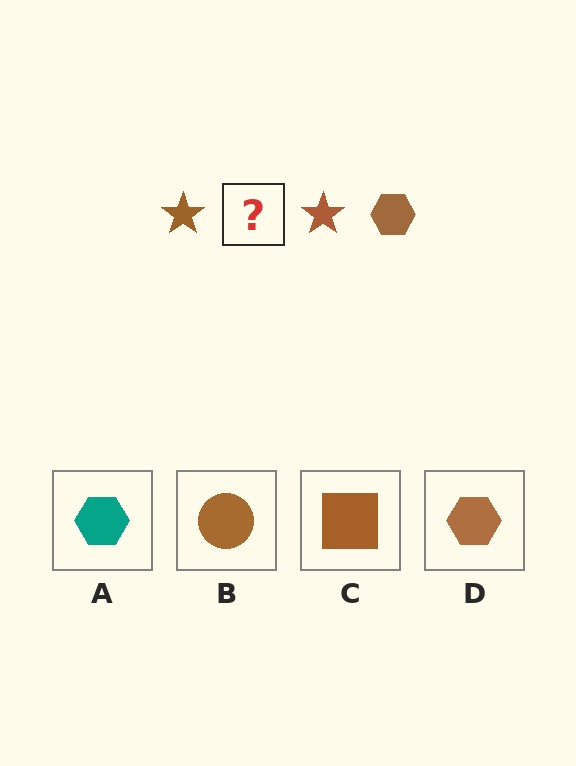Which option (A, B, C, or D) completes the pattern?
D.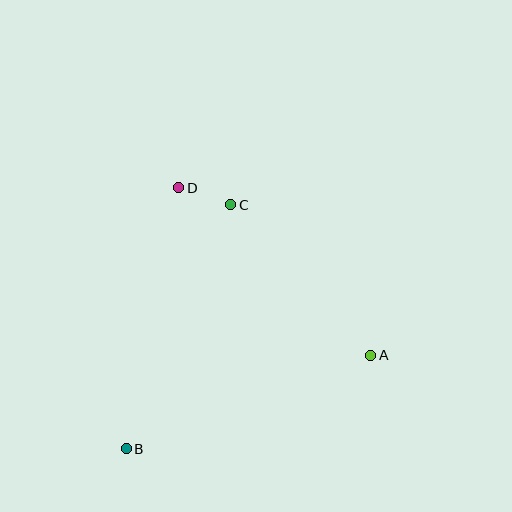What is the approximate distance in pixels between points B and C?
The distance between B and C is approximately 265 pixels.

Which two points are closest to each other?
Points C and D are closest to each other.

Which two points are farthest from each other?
Points B and D are farthest from each other.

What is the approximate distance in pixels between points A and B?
The distance between A and B is approximately 262 pixels.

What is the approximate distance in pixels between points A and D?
The distance between A and D is approximately 255 pixels.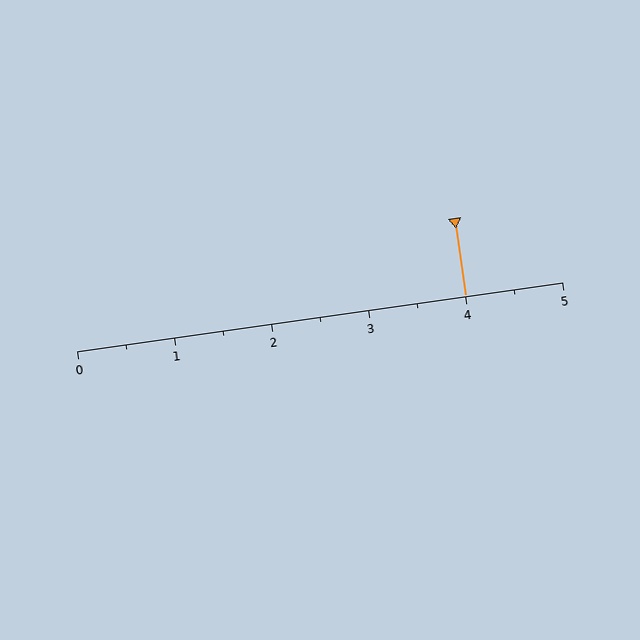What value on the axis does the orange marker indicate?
The marker indicates approximately 4.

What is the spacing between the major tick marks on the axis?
The major ticks are spaced 1 apart.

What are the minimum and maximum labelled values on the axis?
The axis runs from 0 to 5.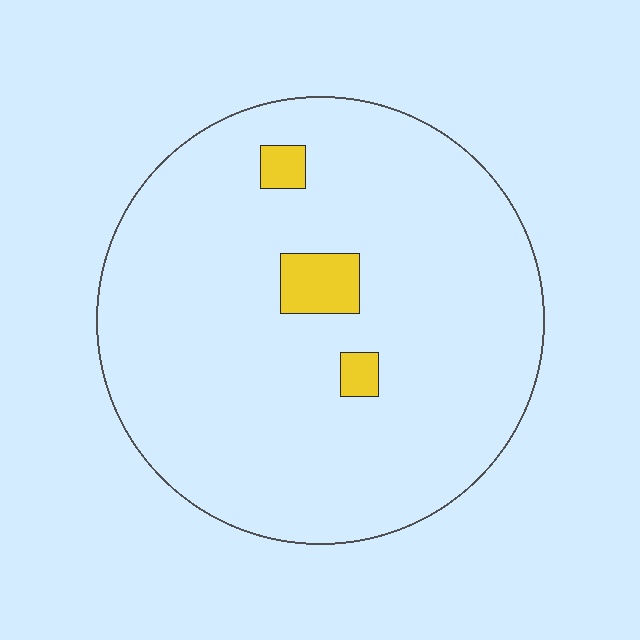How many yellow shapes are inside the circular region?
3.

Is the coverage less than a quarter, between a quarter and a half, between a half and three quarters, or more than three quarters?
Less than a quarter.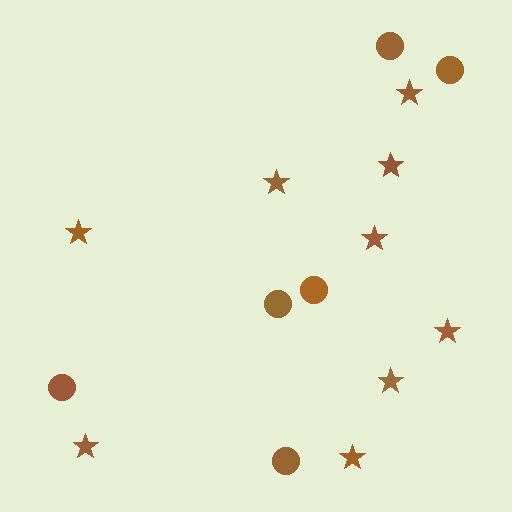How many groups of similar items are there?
There are 2 groups: one group of circles (6) and one group of stars (9).